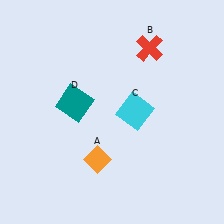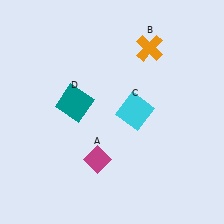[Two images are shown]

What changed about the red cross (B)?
In Image 1, B is red. In Image 2, it changed to orange.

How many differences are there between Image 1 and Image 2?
There are 2 differences between the two images.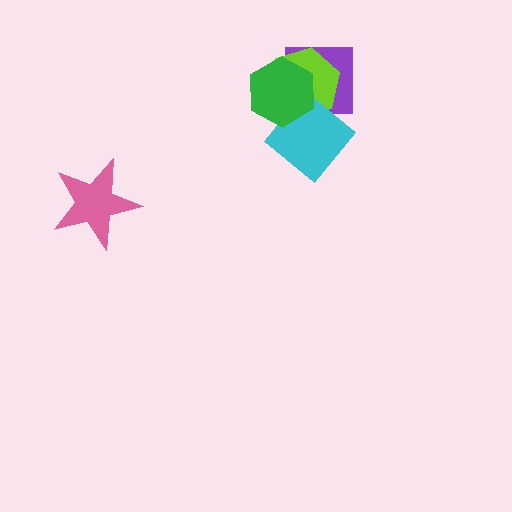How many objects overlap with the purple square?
3 objects overlap with the purple square.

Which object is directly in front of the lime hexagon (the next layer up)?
The cyan diamond is directly in front of the lime hexagon.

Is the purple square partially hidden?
Yes, it is partially covered by another shape.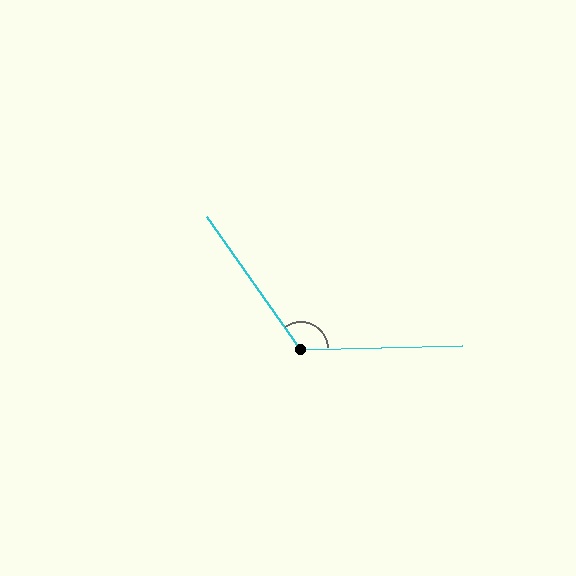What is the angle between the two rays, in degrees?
Approximately 124 degrees.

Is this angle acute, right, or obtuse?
It is obtuse.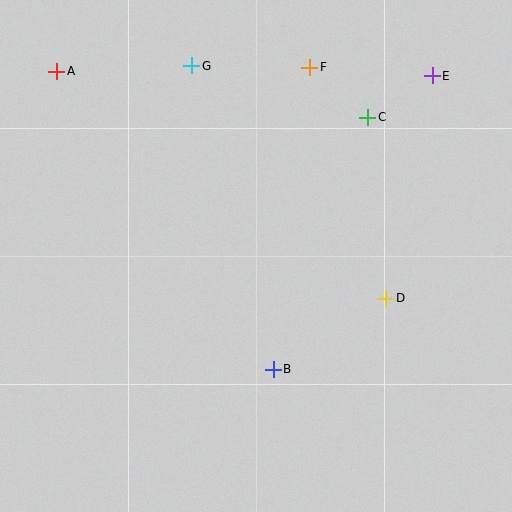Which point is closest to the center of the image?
Point B at (273, 369) is closest to the center.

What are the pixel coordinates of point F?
Point F is at (310, 67).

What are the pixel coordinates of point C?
Point C is at (368, 117).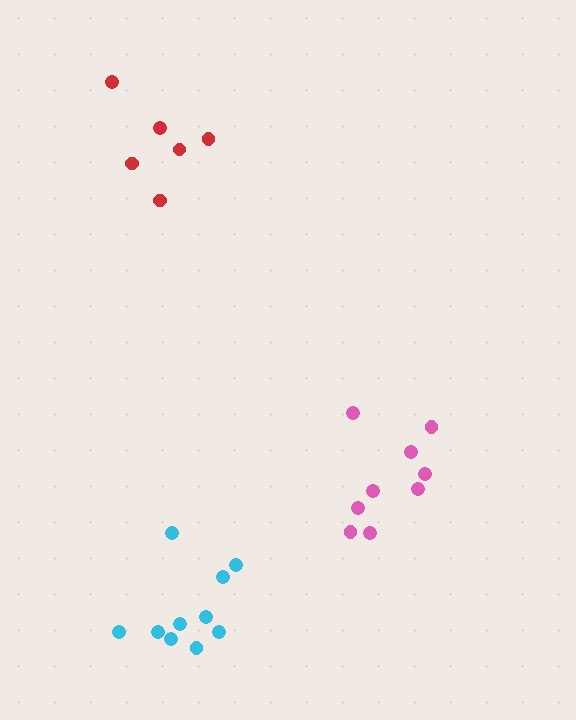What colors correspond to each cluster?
The clusters are colored: red, pink, cyan.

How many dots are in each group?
Group 1: 6 dots, Group 2: 9 dots, Group 3: 10 dots (25 total).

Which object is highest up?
The red cluster is topmost.